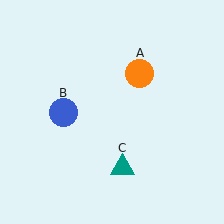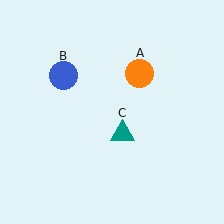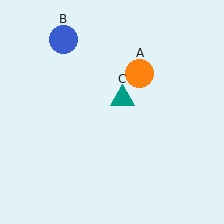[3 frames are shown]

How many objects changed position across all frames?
2 objects changed position: blue circle (object B), teal triangle (object C).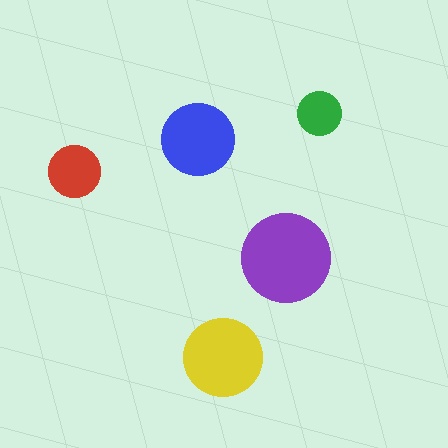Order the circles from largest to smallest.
the purple one, the yellow one, the blue one, the red one, the green one.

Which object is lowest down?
The yellow circle is bottommost.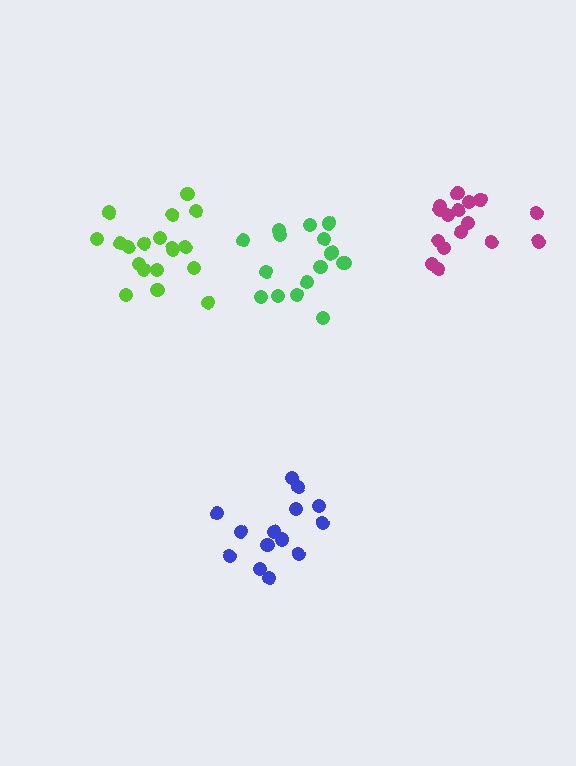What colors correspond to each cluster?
The clusters are colored: lime, green, blue, magenta.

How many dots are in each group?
Group 1: 19 dots, Group 2: 16 dots, Group 3: 14 dots, Group 4: 16 dots (65 total).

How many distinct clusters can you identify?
There are 4 distinct clusters.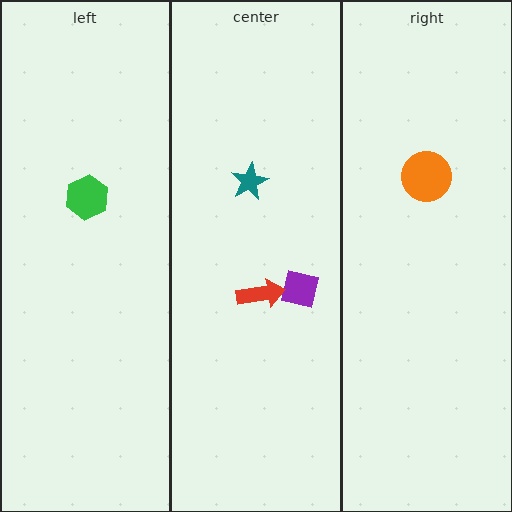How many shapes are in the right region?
1.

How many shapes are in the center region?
3.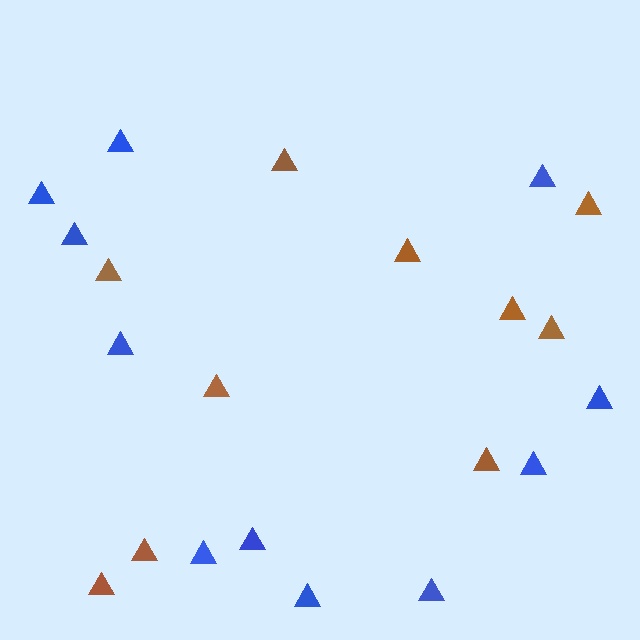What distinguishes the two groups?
There are 2 groups: one group of brown triangles (10) and one group of blue triangles (11).